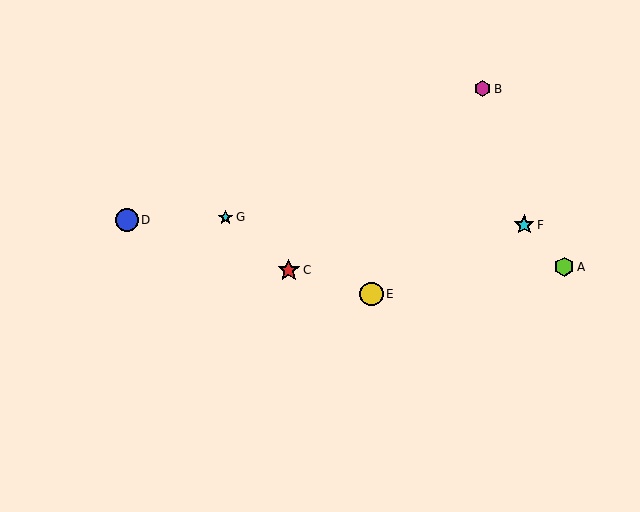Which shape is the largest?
The yellow circle (labeled E) is the largest.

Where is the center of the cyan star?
The center of the cyan star is at (225, 217).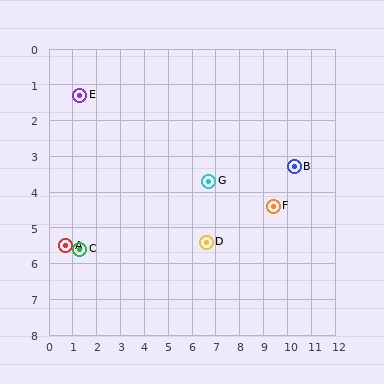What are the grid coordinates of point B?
Point B is at approximately (10.3, 3.3).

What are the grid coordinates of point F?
Point F is at approximately (9.4, 4.4).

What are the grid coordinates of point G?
Point G is at approximately (6.7, 3.7).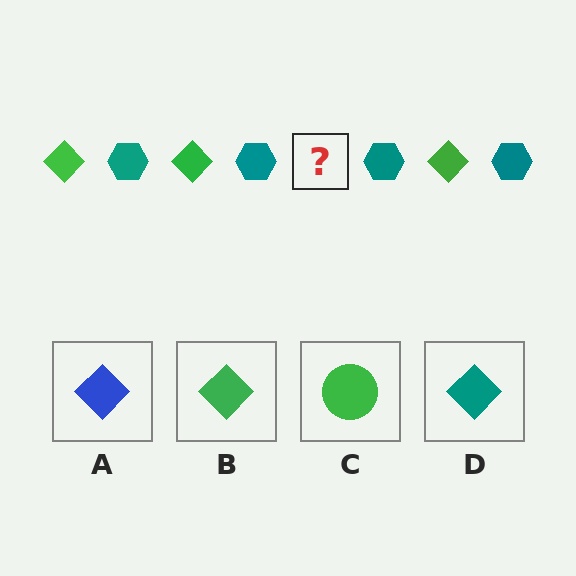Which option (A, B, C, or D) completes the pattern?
B.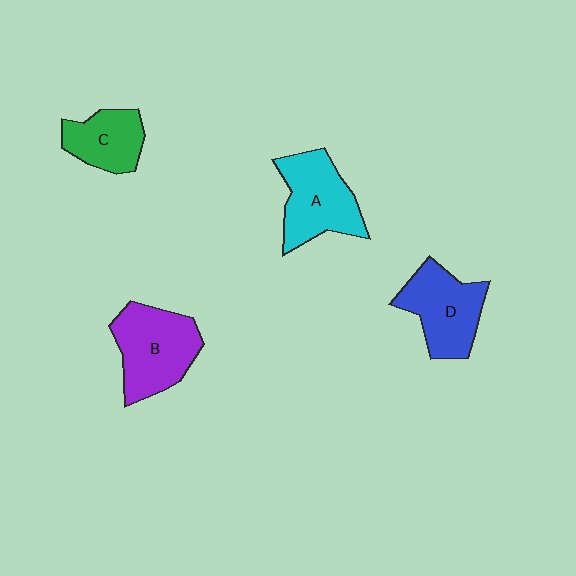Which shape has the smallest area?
Shape C (green).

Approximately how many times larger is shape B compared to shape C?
Approximately 1.5 times.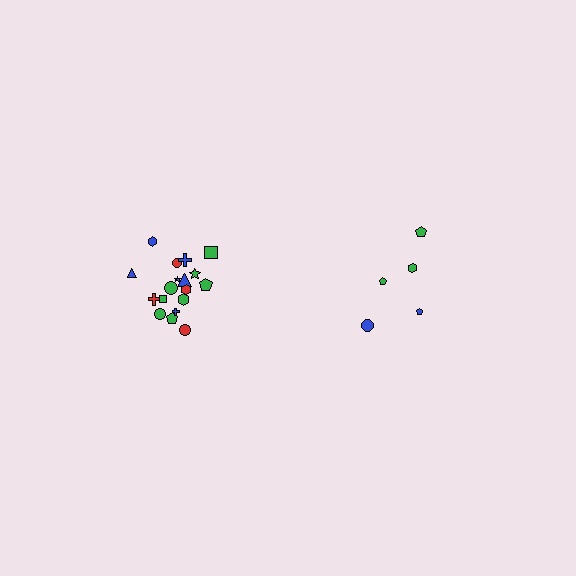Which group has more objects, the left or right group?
The left group.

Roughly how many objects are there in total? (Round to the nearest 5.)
Roughly 25 objects in total.